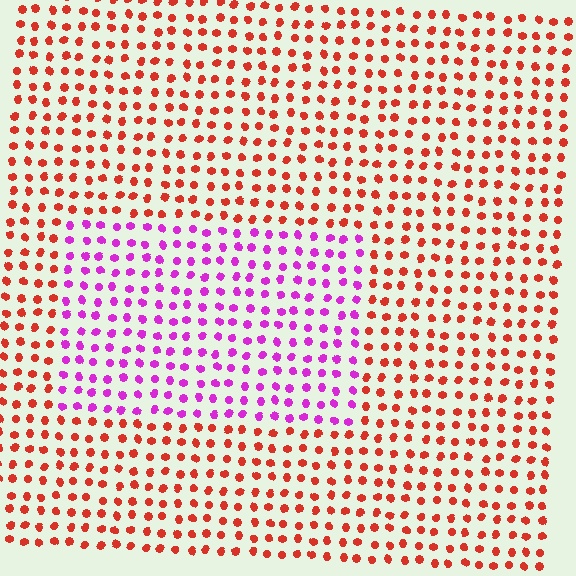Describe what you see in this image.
The image is filled with small red elements in a uniform arrangement. A rectangle-shaped region is visible where the elements are tinted to a slightly different hue, forming a subtle color boundary.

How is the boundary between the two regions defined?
The boundary is defined purely by a slight shift in hue (about 63 degrees). Spacing, size, and orientation are identical on both sides.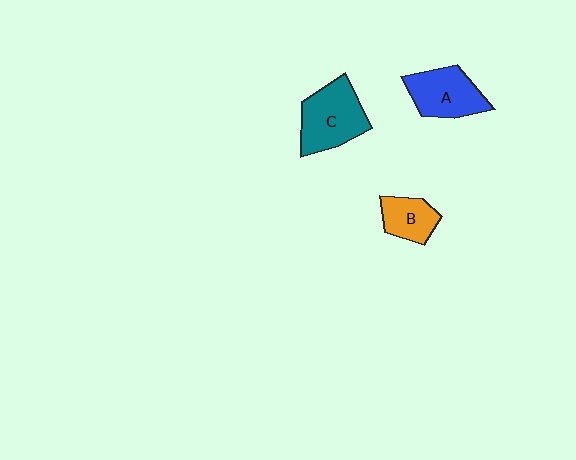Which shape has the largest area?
Shape C (teal).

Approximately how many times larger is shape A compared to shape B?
Approximately 1.5 times.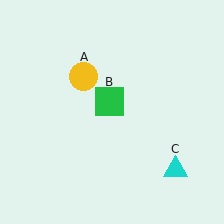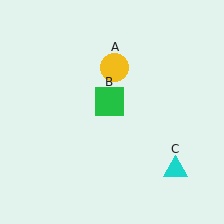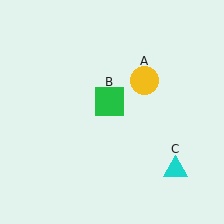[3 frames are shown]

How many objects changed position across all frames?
1 object changed position: yellow circle (object A).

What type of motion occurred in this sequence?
The yellow circle (object A) rotated clockwise around the center of the scene.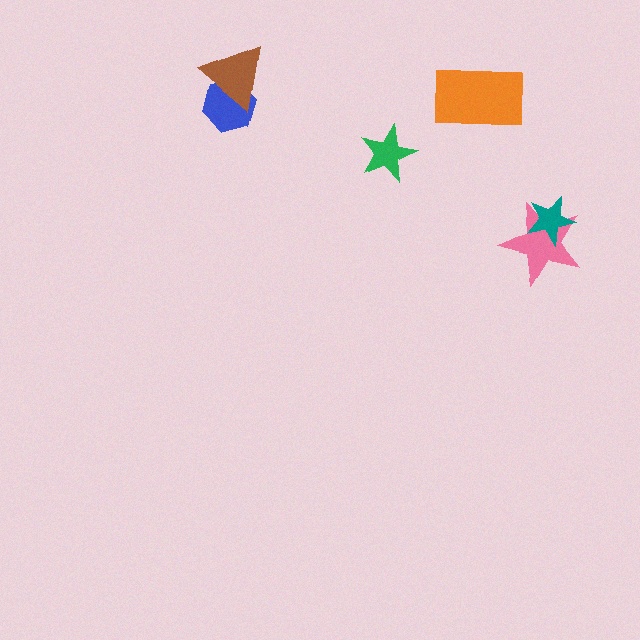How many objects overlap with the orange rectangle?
0 objects overlap with the orange rectangle.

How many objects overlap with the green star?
0 objects overlap with the green star.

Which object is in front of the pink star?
The teal star is in front of the pink star.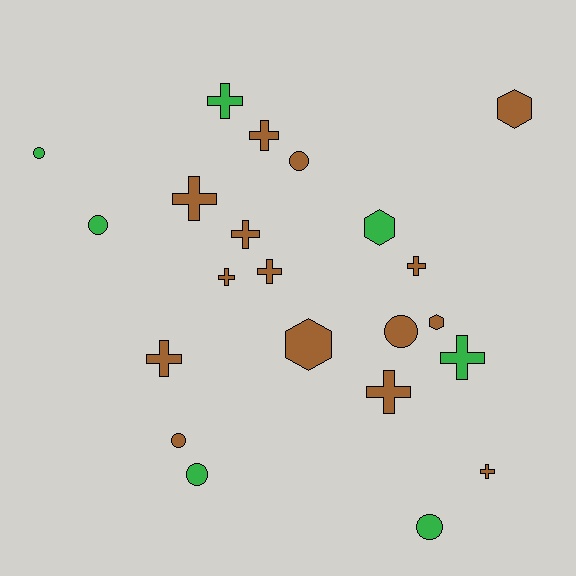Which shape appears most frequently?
Cross, with 11 objects.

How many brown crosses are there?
There are 9 brown crosses.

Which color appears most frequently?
Brown, with 15 objects.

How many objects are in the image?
There are 22 objects.